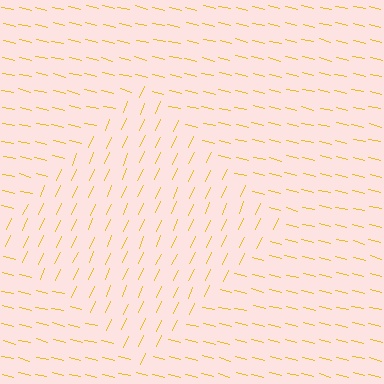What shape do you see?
I see a diamond.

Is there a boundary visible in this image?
Yes, there is a texture boundary formed by a change in line orientation.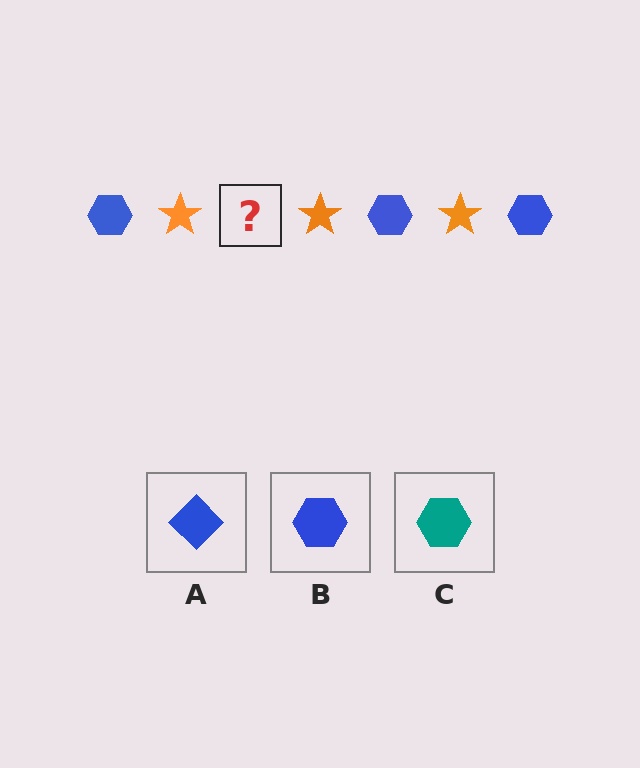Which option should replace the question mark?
Option B.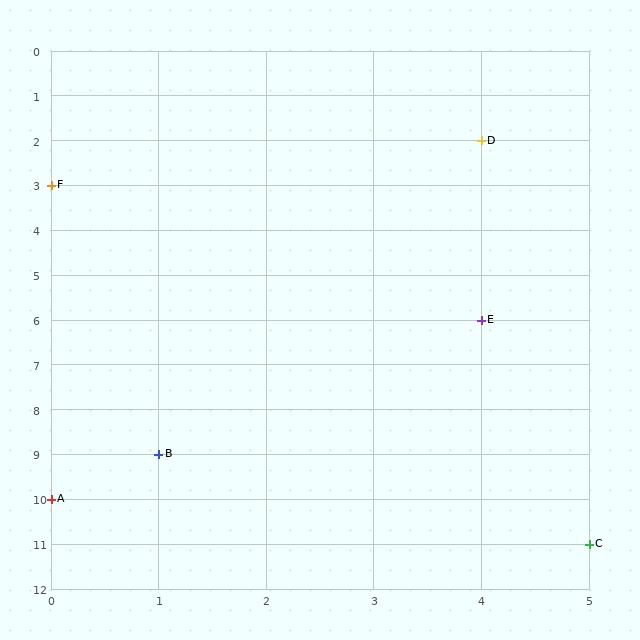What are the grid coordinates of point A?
Point A is at grid coordinates (0, 10).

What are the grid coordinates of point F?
Point F is at grid coordinates (0, 3).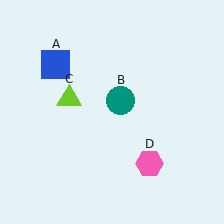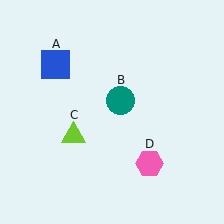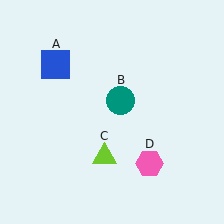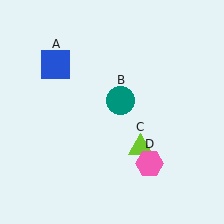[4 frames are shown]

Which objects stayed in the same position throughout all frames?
Blue square (object A) and teal circle (object B) and pink hexagon (object D) remained stationary.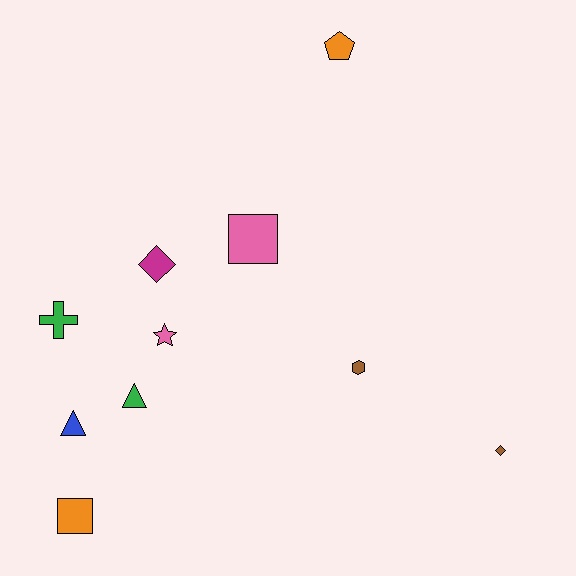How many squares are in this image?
There are 2 squares.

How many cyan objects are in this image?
There are no cyan objects.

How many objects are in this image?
There are 10 objects.